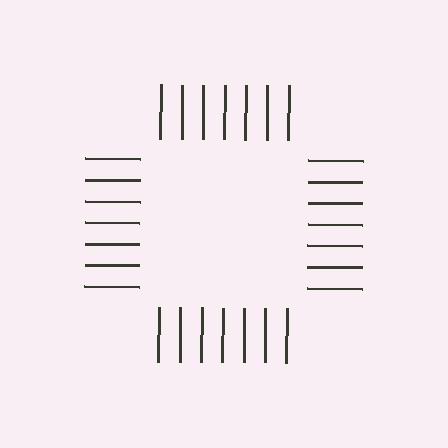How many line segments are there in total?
28 — 7 along each of the 4 edges.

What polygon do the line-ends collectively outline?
An illusory square — the line segments terminate on its edges but no continuous stroke is drawn.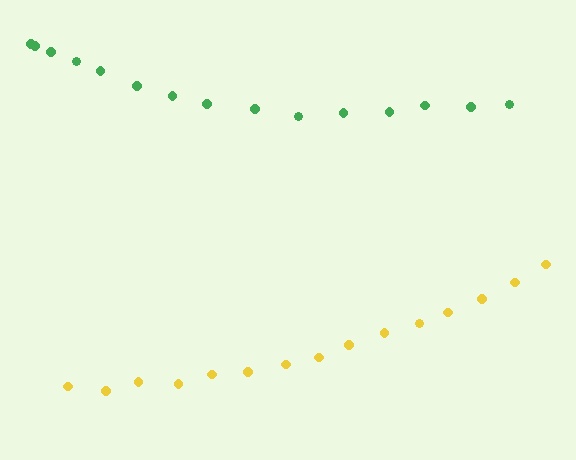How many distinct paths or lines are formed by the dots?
There are 2 distinct paths.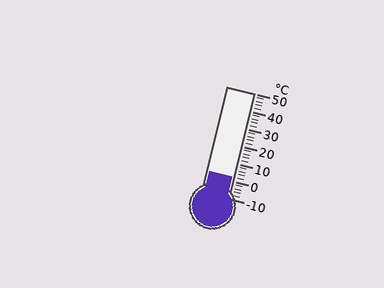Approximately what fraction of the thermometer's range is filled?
The thermometer is filled to approximately 20% of its range.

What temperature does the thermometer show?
The thermometer shows approximately 2°C.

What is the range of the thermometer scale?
The thermometer scale ranges from -10°C to 50°C.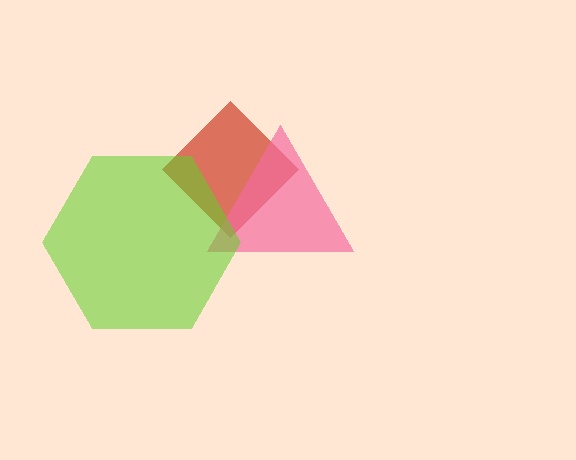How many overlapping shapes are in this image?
There are 3 overlapping shapes in the image.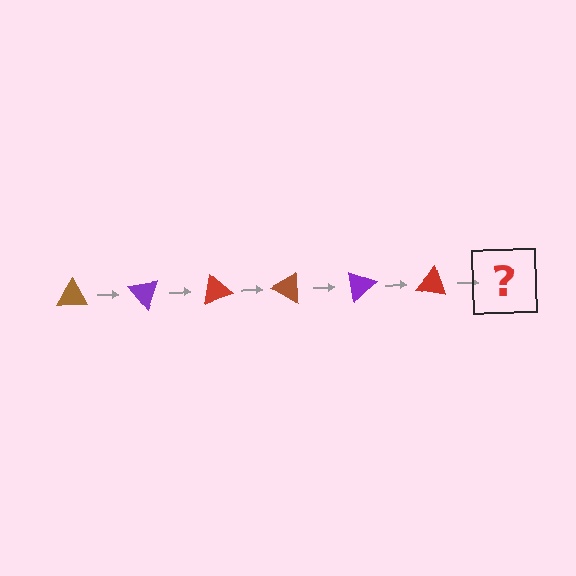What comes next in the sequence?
The next element should be a brown triangle, rotated 300 degrees from the start.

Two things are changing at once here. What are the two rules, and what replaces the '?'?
The two rules are that it rotates 50 degrees each step and the color cycles through brown, purple, and red. The '?' should be a brown triangle, rotated 300 degrees from the start.